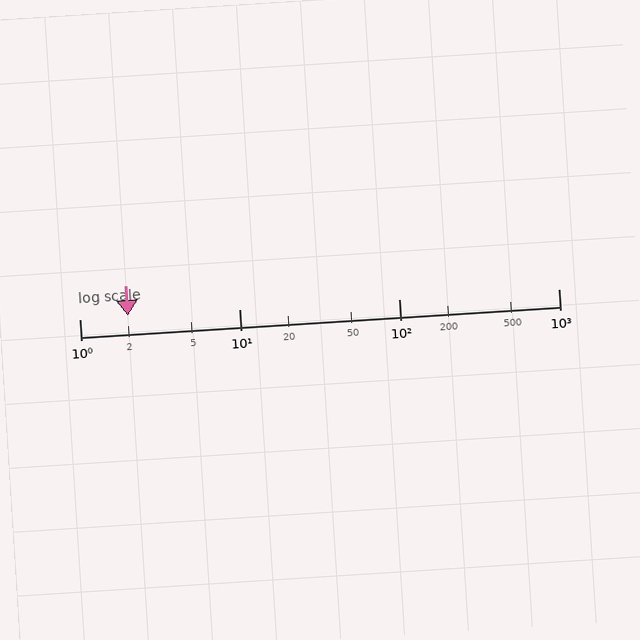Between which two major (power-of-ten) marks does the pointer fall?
The pointer is between 1 and 10.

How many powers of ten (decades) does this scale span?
The scale spans 3 decades, from 1 to 1000.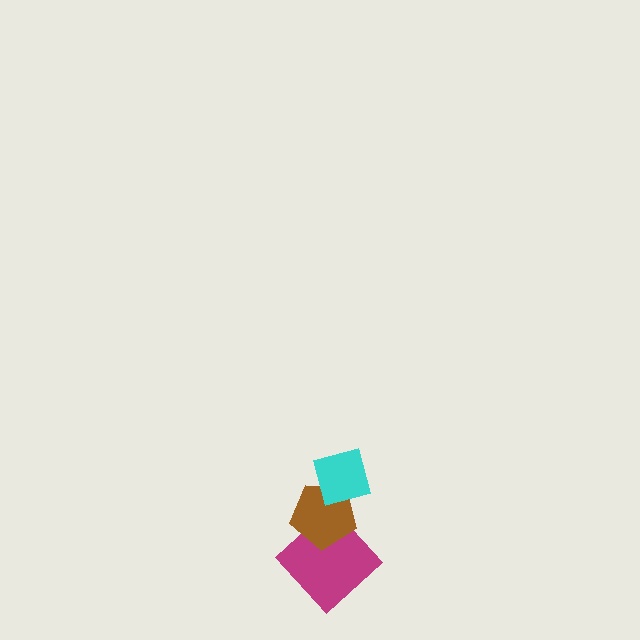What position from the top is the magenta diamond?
The magenta diamond is 3rd from the top.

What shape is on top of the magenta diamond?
The brown pentagon is on top of the magenta diamond.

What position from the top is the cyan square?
The cyan square is 1st from the top.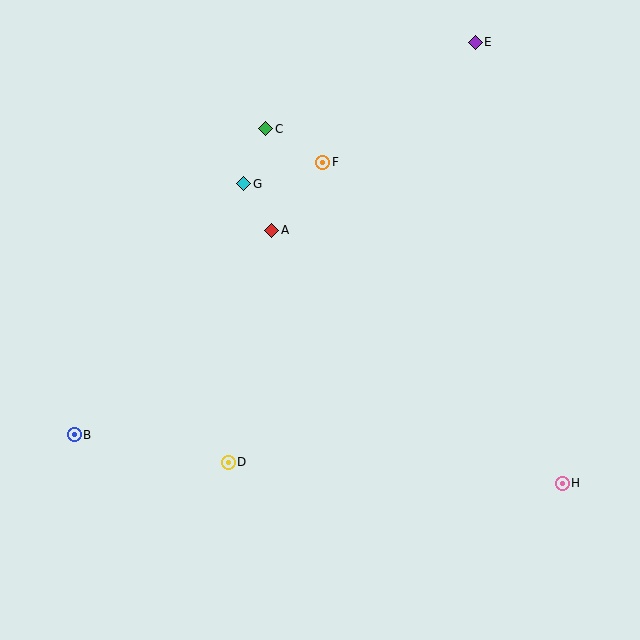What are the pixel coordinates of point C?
Point C is at (266, 129).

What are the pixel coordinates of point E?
Point E is at (475, 42).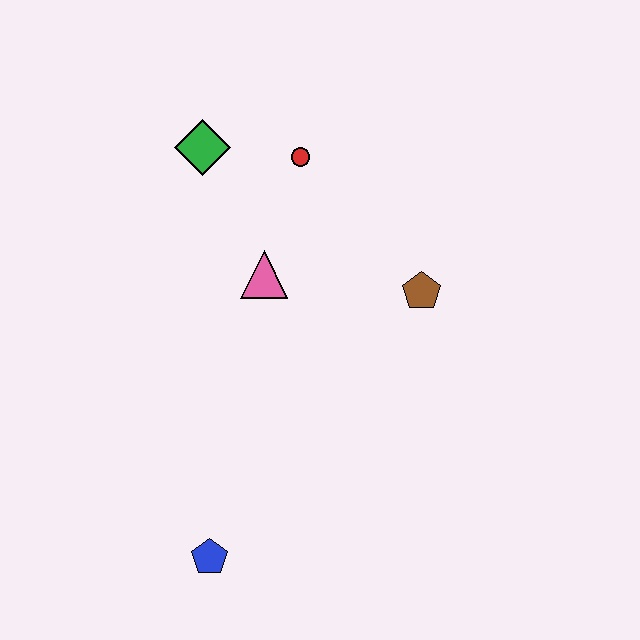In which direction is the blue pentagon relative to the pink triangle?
The blue pentagon is below the pink triangle.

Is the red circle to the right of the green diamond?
Yes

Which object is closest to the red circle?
The green diamond is closest to the red circle.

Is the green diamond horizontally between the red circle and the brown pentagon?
No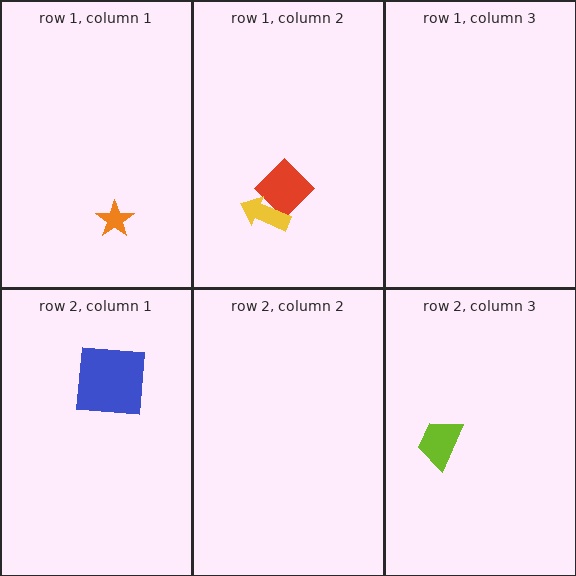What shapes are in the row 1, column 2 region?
The red diamond, the yellow arrow.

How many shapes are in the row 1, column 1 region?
1.